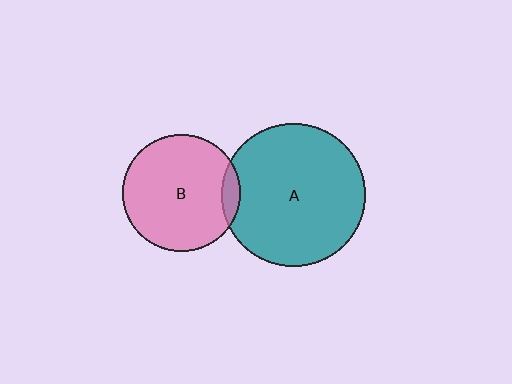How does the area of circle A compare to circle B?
Approximately 1.5 times.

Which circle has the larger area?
Circle A (teal).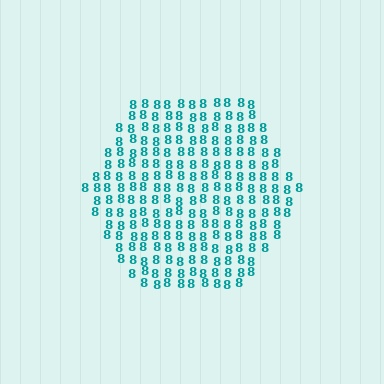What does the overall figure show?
The overall figure shows a hexagon.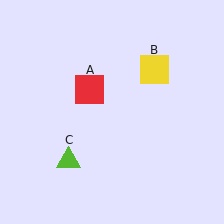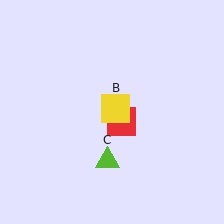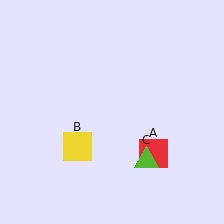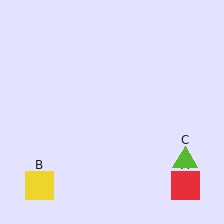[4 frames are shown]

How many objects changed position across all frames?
3 objects changed position: red square (object A), yellow square (object B), lime triangle (object C).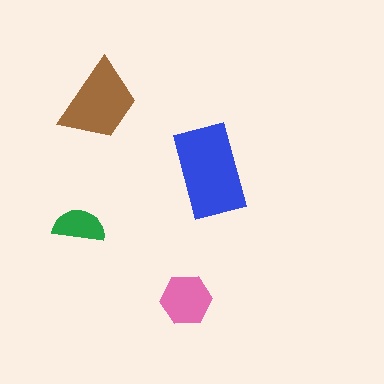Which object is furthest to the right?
The blue rectangle is rightmost.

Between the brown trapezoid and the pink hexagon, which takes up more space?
The brown trapezoid.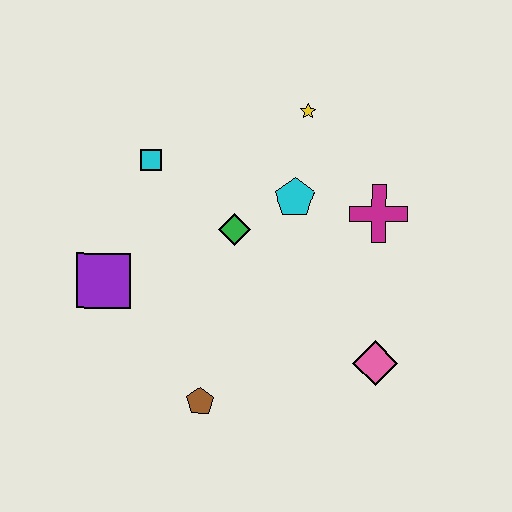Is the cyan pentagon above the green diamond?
Yes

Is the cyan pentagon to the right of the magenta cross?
No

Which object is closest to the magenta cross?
The cyan pentagon is closest to the magenta cross.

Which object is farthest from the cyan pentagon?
The brown pentagon is farthest from the cyan pentagon.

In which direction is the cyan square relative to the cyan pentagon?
The cyan square is to the left of the cyan pentagon.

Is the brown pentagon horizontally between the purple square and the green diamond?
Yes